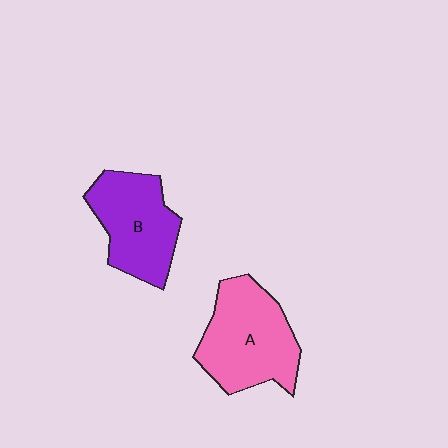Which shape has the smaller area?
Shape B (purple).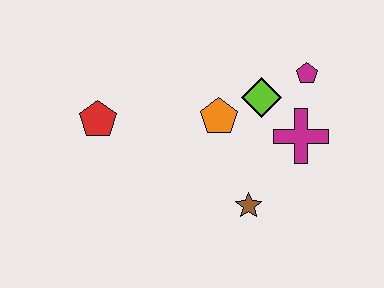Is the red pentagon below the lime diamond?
Yes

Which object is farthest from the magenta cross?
The red pentagon is farthest from the magenta cross.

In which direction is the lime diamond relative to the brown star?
The lime diamond is above the brown star.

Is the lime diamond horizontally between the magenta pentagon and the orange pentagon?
Yes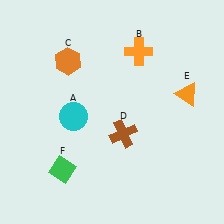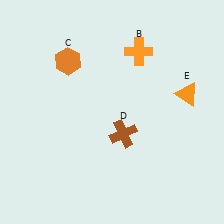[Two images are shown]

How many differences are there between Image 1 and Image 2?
There are 2 differences between the two images.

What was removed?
The cyan circle (A), the green diamond (F) were removed in Image 2.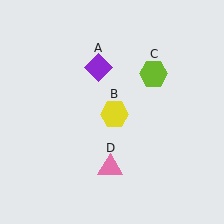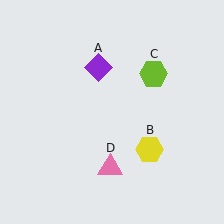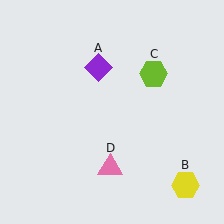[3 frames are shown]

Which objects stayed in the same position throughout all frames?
Purple diamond (object A) and lime hexagon (object C) and pink triangle (object D) remained stationary.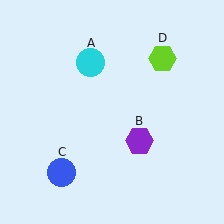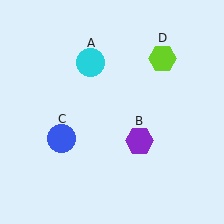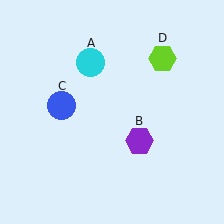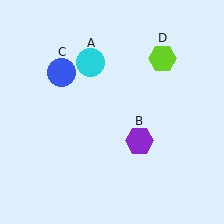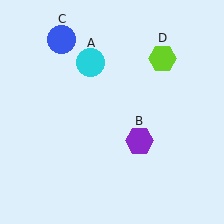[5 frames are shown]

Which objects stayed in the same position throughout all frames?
Cyan circle (object A) and purple hexagon (object B) and lime hexagon (object D) remained stationary.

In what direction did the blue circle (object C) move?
The blue circle (object C) moved up.